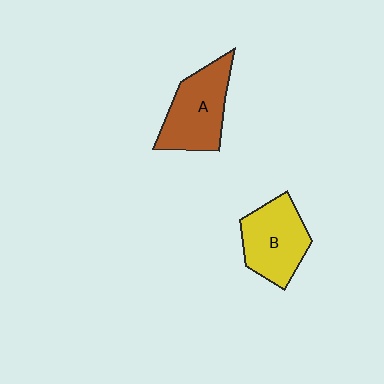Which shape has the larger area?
Shape A (brown).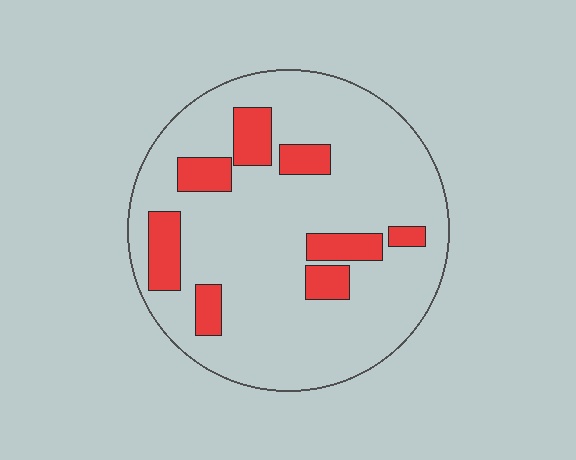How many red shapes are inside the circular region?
8.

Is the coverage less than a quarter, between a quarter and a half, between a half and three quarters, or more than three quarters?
Less than a quarter.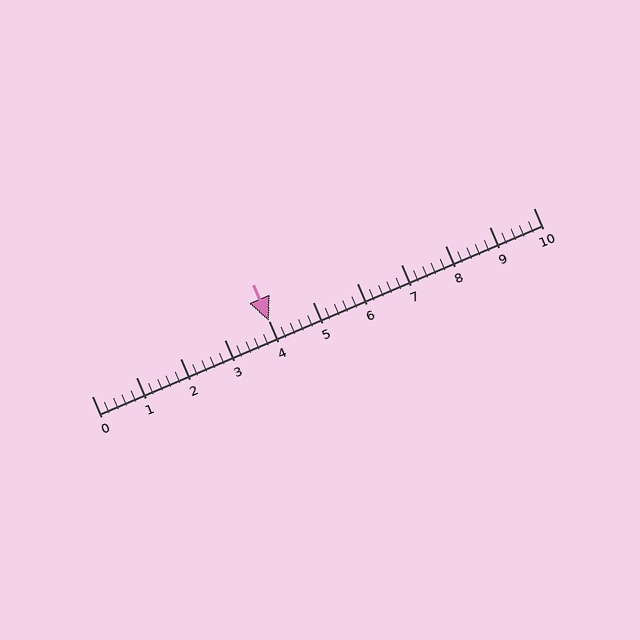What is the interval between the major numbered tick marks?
The major tick marks are spaced 1 units apart.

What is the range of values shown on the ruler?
The ruler shows values from 0 to 10.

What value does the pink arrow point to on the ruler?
The pink arrow points to approximately 4.0.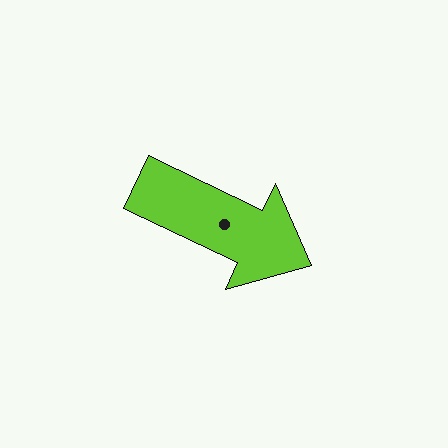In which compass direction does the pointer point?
Southeast.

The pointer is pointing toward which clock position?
Roughly 4 o'clock.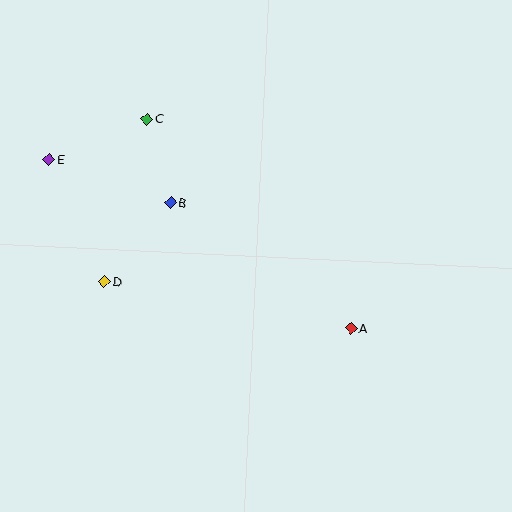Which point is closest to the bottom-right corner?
Point A is closest to the bottom-right corner.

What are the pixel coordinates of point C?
Point C is at (147, 119).